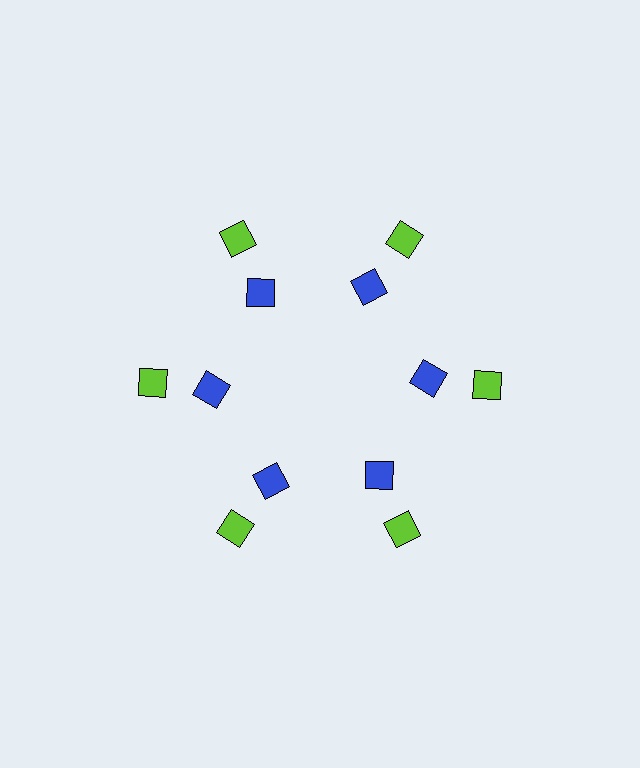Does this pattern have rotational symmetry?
Yes, this pattern has 6-fold rotational symmetry. It looks the same after rotating 60 degrees around the center.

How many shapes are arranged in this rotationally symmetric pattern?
There are 12 shapes, arranged in 6 groups of 2.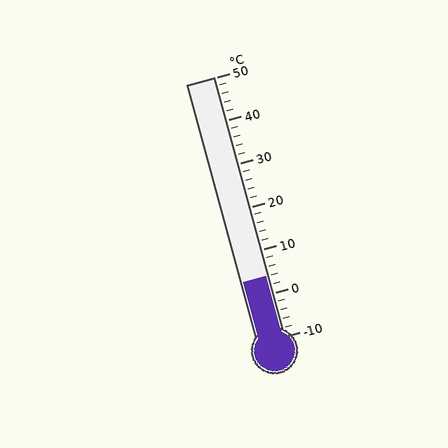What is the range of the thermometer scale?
The thermometer scale ranges from -10°C to 50°C.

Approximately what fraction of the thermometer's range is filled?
The thermometer is filled to approximately 25% of its range.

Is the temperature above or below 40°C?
The temperature is below 40°C.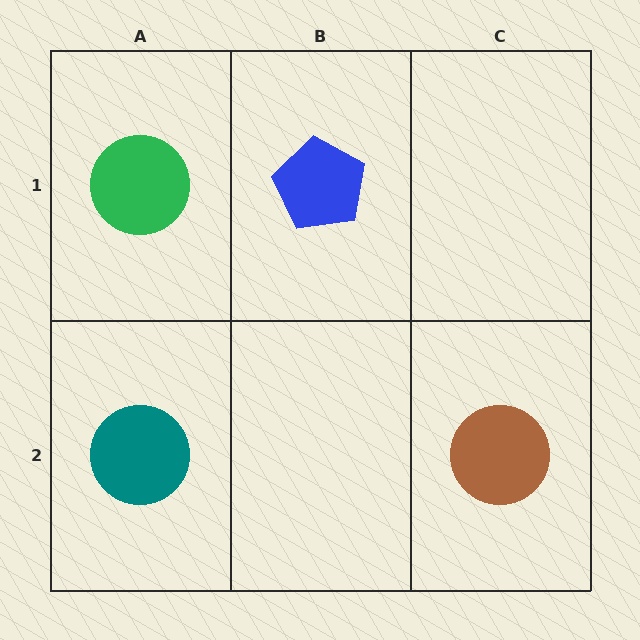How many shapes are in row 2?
2 shapes.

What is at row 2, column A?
A teal circle.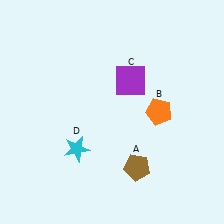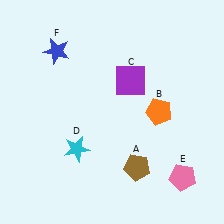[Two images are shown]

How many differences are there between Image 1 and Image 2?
There are 2 differences between the two images.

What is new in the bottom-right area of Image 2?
A pink pentagon (E) was added in the bottom-right area of Image 2.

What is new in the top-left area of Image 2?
A blue star (F) was added in the top-left area of Image 2.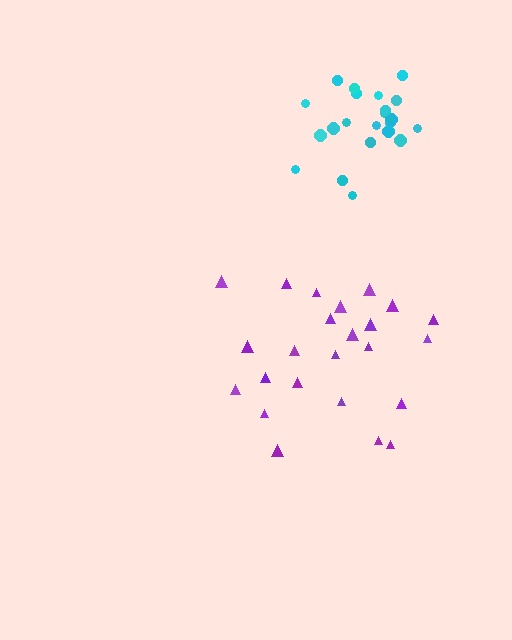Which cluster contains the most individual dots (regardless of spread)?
Purple (24).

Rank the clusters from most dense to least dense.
cyan, purple.